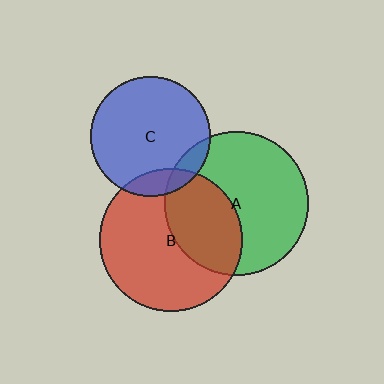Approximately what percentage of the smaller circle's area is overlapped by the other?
Approximately 10%.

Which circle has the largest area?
Circle A (green).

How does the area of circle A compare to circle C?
Approximately 1.4 times.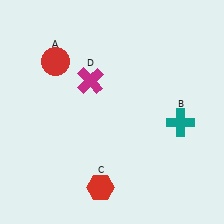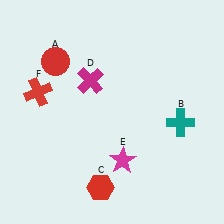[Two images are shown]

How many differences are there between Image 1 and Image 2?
There are 2 differences between the two images.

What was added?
A magenta star (E), a red cross (F) were added in Image 2.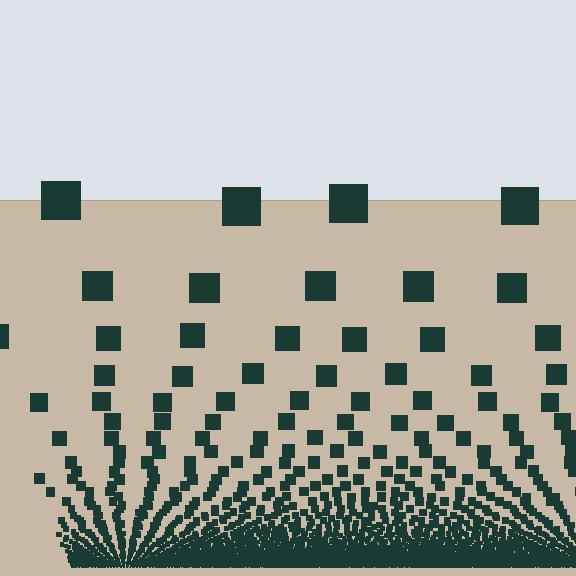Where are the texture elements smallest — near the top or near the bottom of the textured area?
Near the bottom.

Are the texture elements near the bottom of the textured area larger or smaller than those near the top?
Smaller. The gradient is inverted — elements near the bottom are smaller and denser.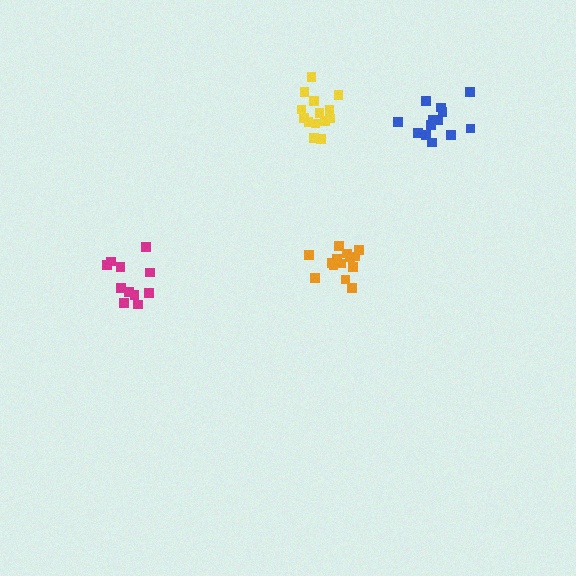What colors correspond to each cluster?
The clusters are colored: orange, blue, magenta, yellow.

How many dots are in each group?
Group 1: 14 dots, Group 2: 14 dots, Group 3: 12 dots, Group 4: 14 dots (54 total).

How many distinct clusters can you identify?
There are 4 distinct clusters.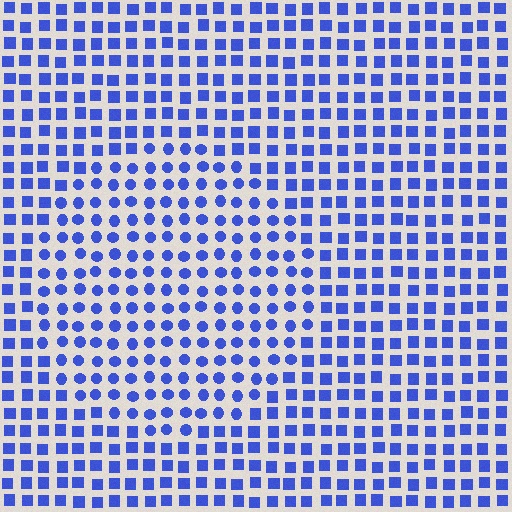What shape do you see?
I see a circle.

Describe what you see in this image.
The image is filled with small blue elements arranged in a uniform grid. A circle-shaped region contains circles, while the surrounding area contains squares. The boundary is defined purely by the change in element shape.